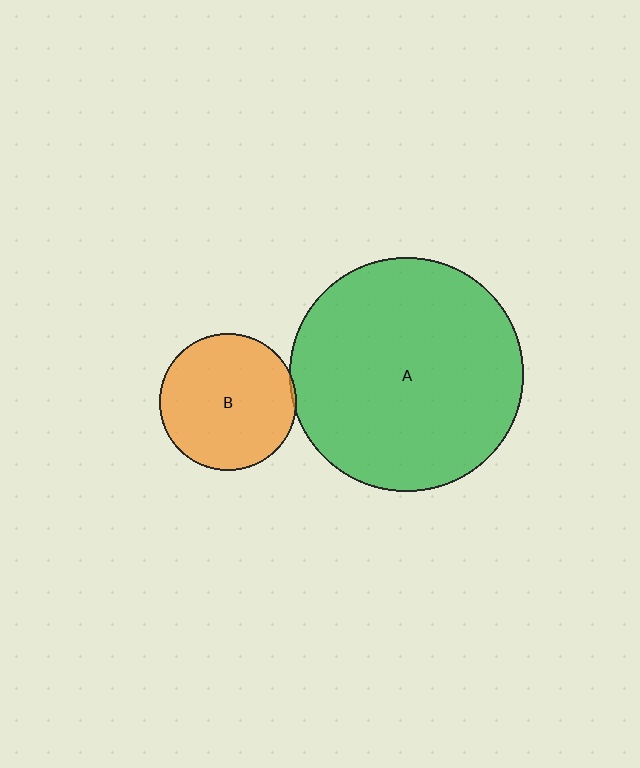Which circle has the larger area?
Circle A (green).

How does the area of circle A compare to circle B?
Approximately 2.9 times.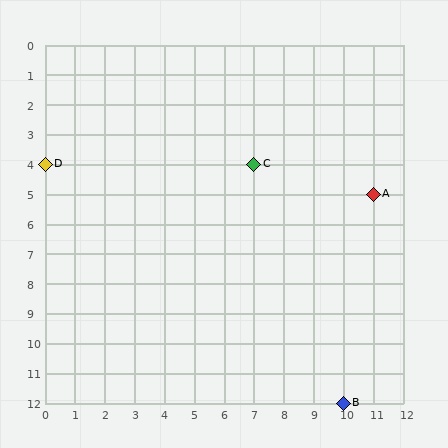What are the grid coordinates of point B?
Point B is at grid coordinates (10, 12).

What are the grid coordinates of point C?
Point C is at grid coordinates (7, 4).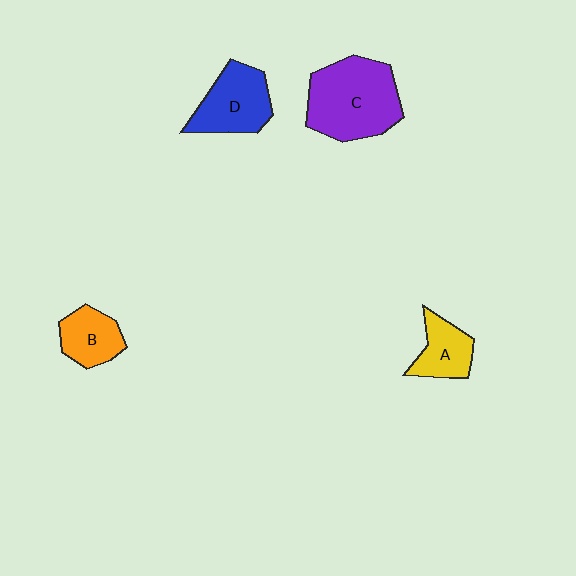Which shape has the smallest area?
Shape A (yellow).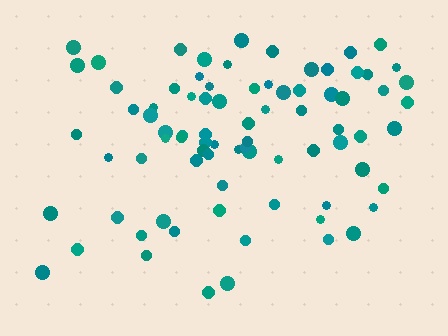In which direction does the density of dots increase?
From bottom to top, with the top side densest.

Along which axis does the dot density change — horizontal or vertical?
Vertical.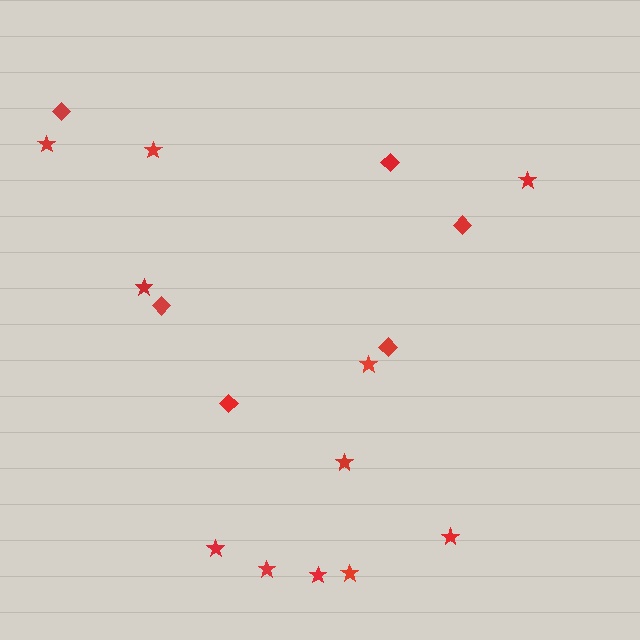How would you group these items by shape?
There are 2 groups: one group of diamonds (6) and one group of stars (11).